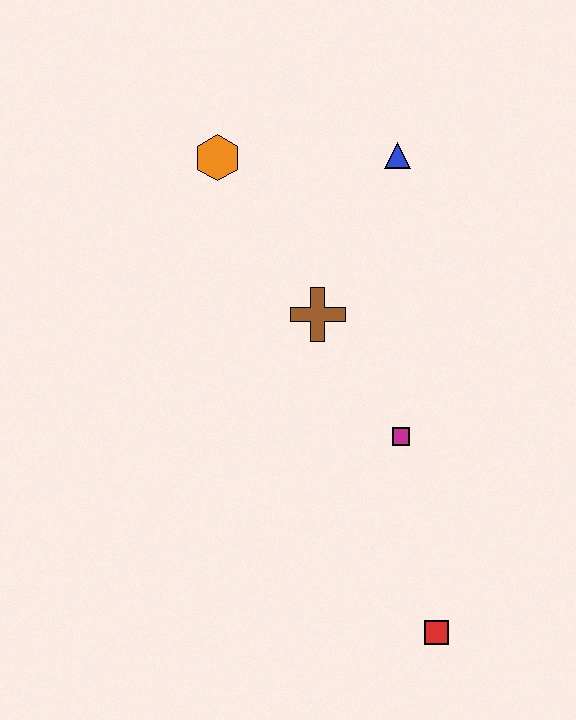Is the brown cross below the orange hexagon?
Yes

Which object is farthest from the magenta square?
The orange hexagon is farthest from the magenta square.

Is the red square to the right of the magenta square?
Yes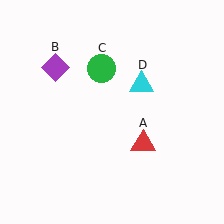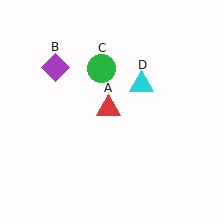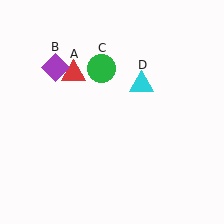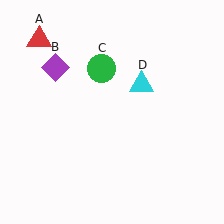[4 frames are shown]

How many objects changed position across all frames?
1 object changed position: red triangle (object A).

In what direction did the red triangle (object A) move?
The red triangle (object A) moved up and to the left.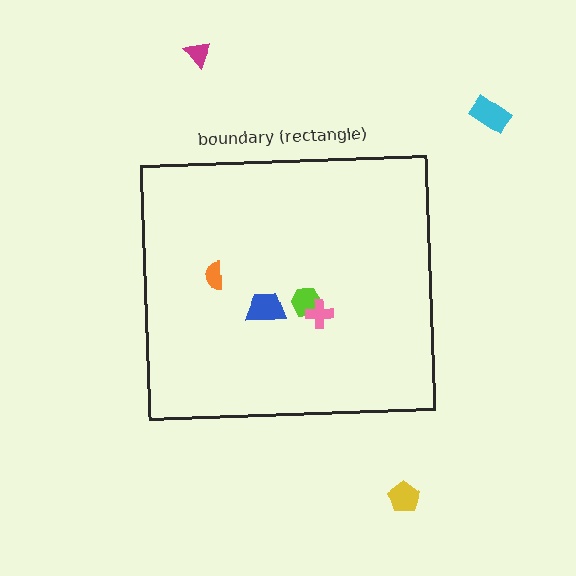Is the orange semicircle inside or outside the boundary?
Inside.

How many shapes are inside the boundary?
4 inside, 3 outside.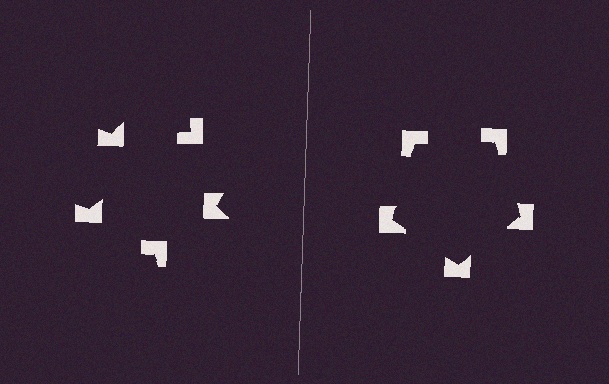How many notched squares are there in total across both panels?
10 — 5 on each side.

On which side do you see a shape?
An illusory pentagon appears on the right side. On the left side the wedge cuts are rotated, so no coherent shape forms.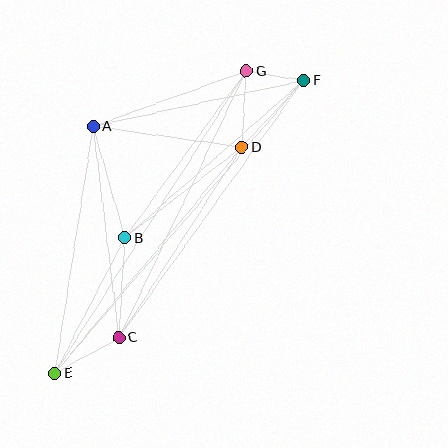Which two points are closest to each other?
Points F and G are closest to each other.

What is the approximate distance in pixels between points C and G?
The distance between C and G is approximately 295 pixels.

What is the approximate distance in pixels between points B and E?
The distance between B and E is approximately 152 pixels.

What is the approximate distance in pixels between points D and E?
The distance between D and E is approximately 293 pixels.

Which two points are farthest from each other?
Points E and F are farthest from each other.